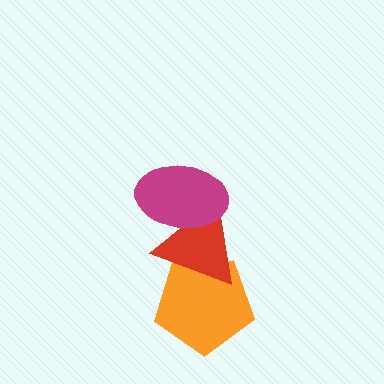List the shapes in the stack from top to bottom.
From top to bottom: the magenta ellipse, the red triangle, the orange pentagon.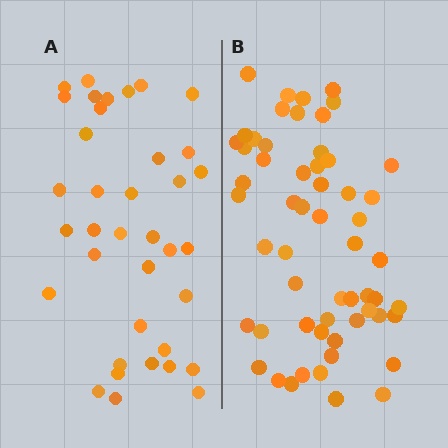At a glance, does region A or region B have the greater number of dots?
Region B (the right region) has more dots.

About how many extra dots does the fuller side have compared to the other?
Region B has approximately 20 more dots than region A.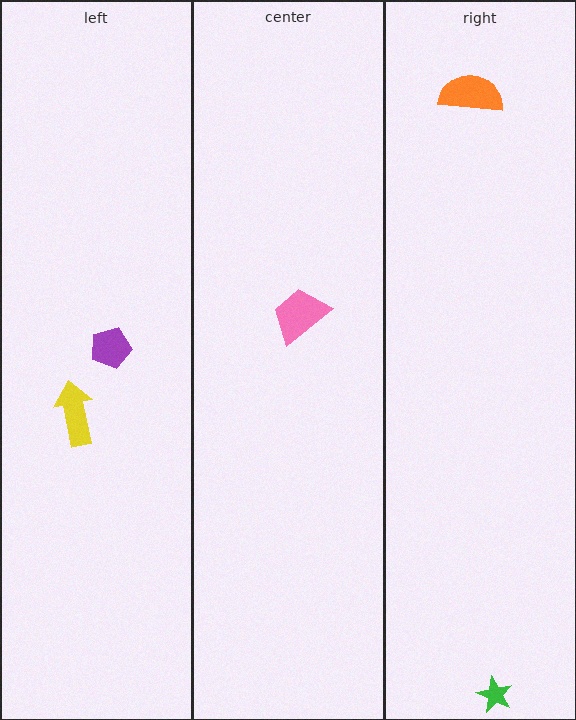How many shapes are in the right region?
2.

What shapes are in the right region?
The orange semicircle, the green star.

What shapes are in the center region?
The pink trapezoid.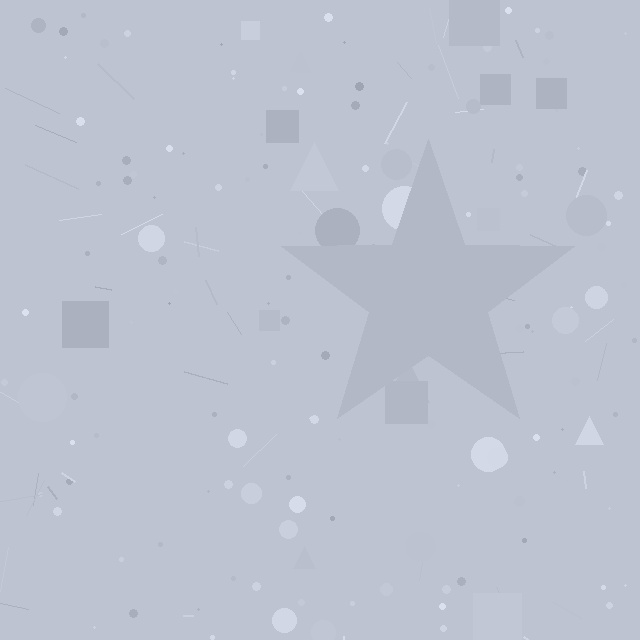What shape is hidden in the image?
A star is hidden in the image.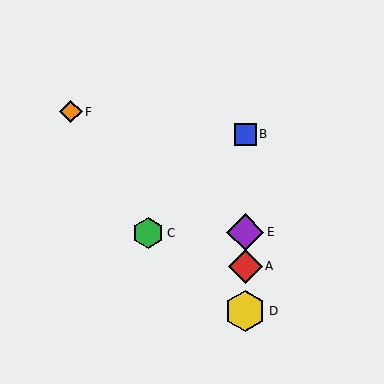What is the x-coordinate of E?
Object E is at x≈245.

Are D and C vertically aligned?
No, D is at x≈245 and C is at x≈148.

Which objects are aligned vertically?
Objects A, B, D, E are aligned vertically.